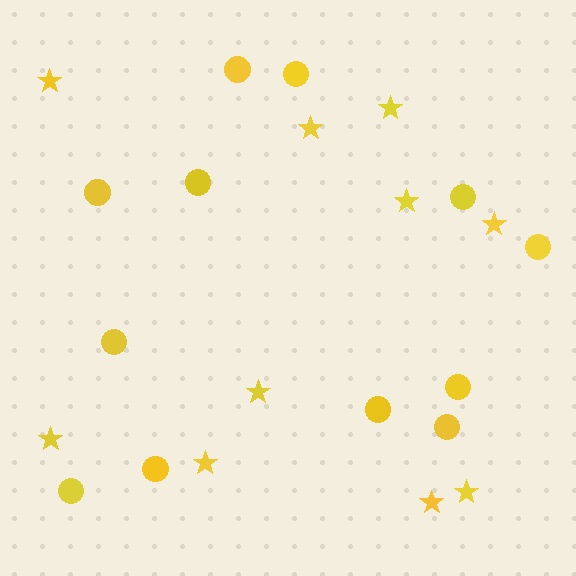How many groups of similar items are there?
There are 2 groups: one group of stars (10) and one group of circles (12).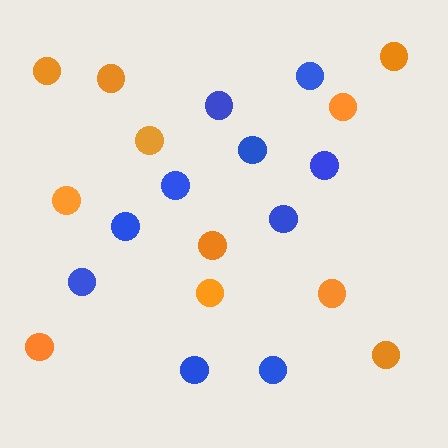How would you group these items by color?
There are 2 groups: one group of orange circles (11) and one group of blue circles (10).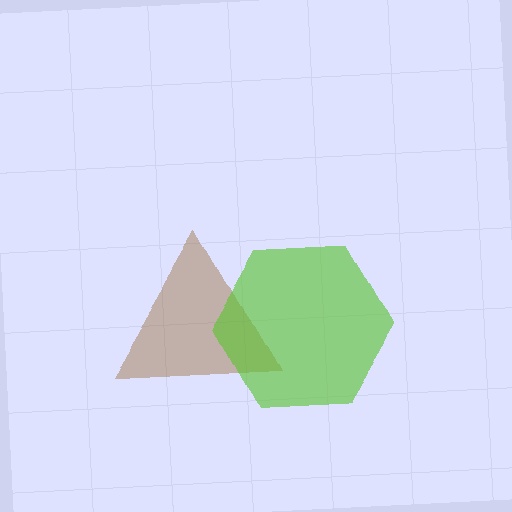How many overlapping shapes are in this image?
There are 2 overlapping shapes in the image.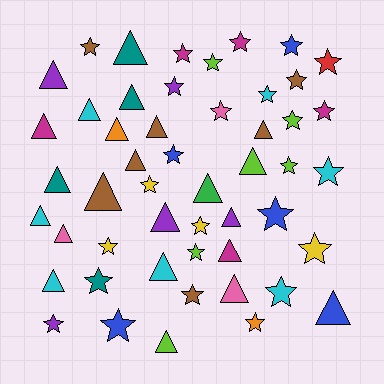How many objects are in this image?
There are 50 objects.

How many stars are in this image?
There are 27 stars.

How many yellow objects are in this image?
There are 4 yellow objects.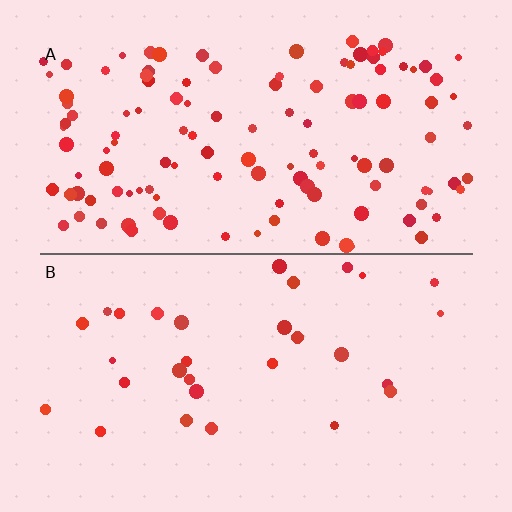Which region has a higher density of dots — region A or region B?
A (the top).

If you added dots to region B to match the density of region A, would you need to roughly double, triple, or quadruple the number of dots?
Approximately quadruple.